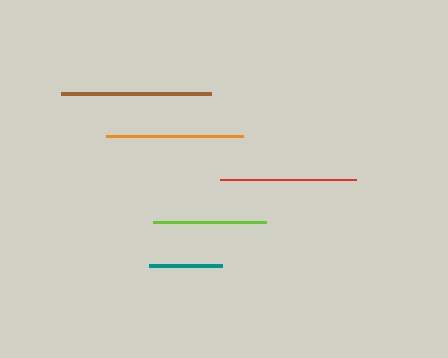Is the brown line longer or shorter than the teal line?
The brown line is longer than the teal line.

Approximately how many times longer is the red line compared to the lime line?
The red line is approximately 1.2 times the length of the lime line.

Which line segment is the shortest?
The teal line is the shortest at approximately 73 pixels.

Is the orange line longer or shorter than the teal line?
The orange line is longer than the teal line.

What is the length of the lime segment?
The lime segment is approximately 113 pixels long.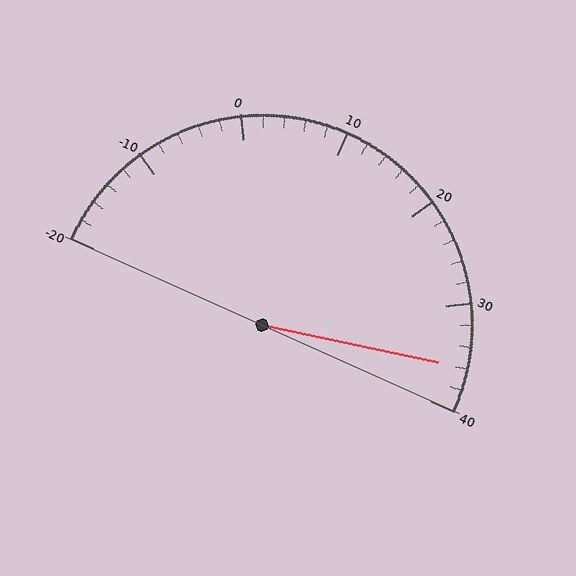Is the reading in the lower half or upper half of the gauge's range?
The reading is in the upper half of the range (-20 to 40).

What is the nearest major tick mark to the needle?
The nearest major tick mark is 40.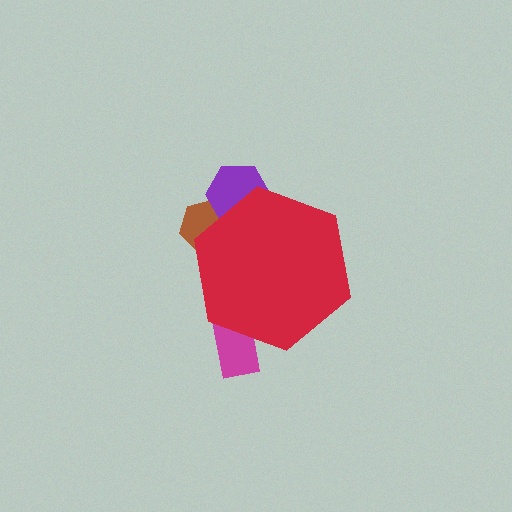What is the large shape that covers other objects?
A red hexagon.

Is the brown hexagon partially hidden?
Yes, the brown hexagon is partially hidden behind the red hexagon.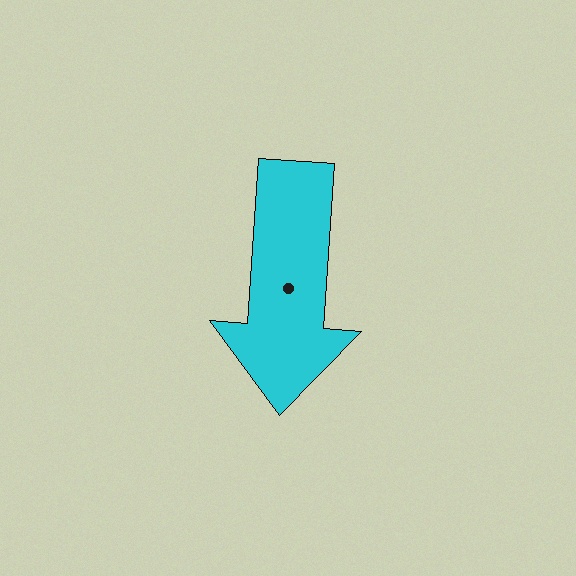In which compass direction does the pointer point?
South.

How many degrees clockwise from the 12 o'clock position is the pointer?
Approximately 184 degrees.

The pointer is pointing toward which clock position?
Roughly 6 o'clock.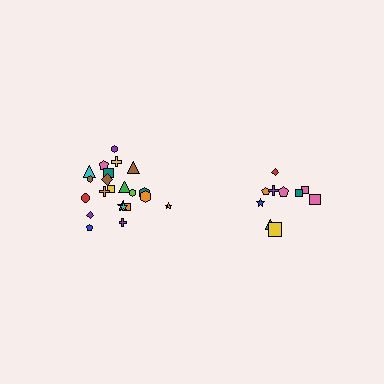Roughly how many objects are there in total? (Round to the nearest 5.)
Roughly 30 objects in total.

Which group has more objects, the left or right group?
The left group.